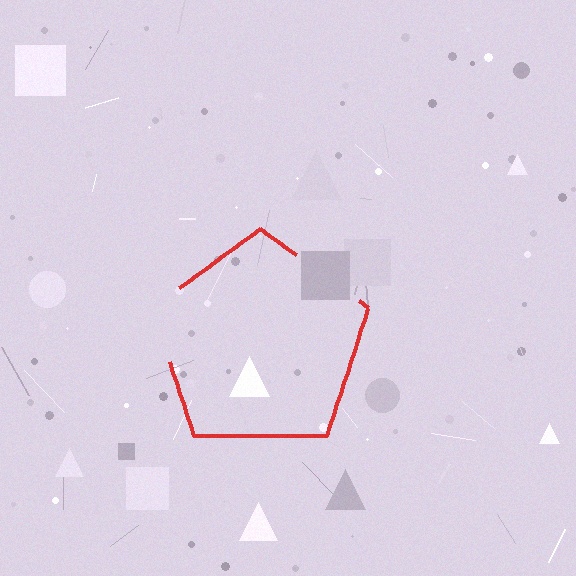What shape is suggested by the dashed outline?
The dashed outline suggests a pentagon.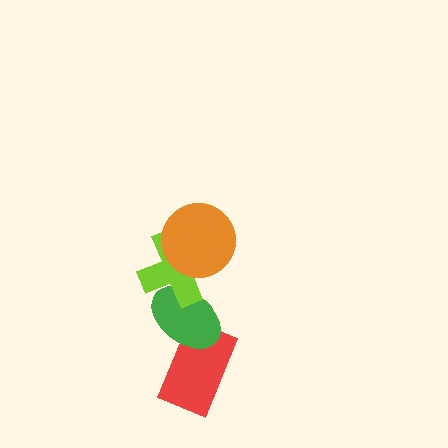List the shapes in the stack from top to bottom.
From top to bottom: the orange circle, the lime cross, the green ellipse, the red rectangle.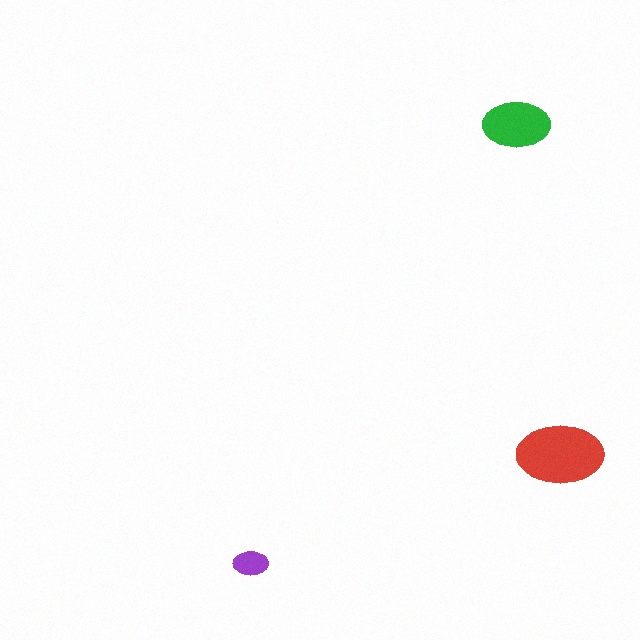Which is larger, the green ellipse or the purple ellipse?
The green one.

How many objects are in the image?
There are 3 objects in the image.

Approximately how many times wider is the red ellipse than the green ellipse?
About 1.5 times wider.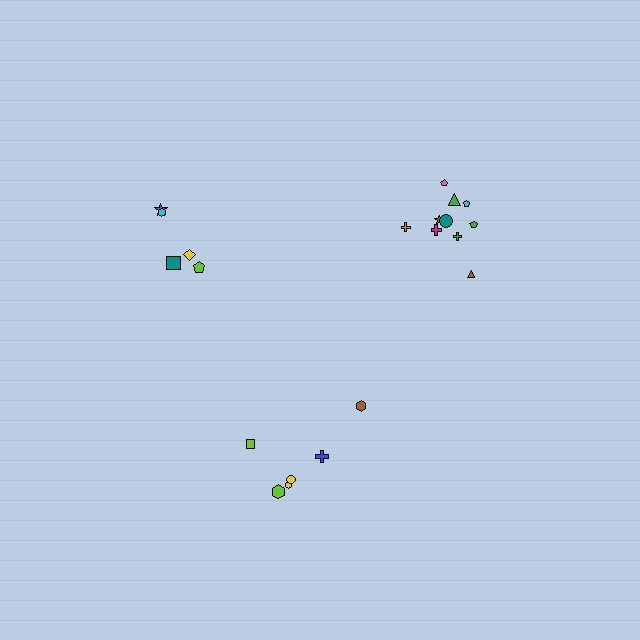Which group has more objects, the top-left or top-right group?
The top-right group.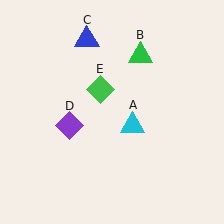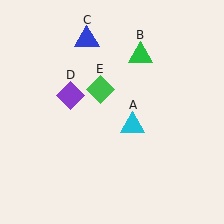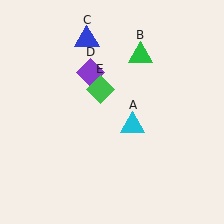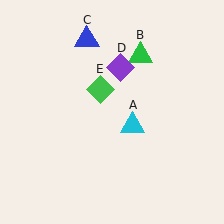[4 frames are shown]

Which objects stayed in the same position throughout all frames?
Cyan triangle (object A) and green triangle (object B) and blue triangle (object C) and green diamond (object E) remained stationary.